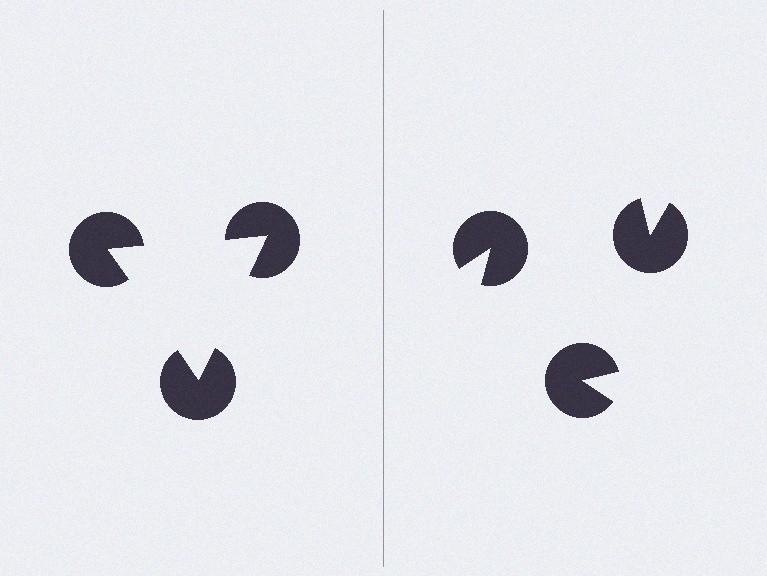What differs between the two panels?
The pac-man discs are positioned identically on both sides; only the wedge orientations differ. On the left they align to a triangle; on the right they are misaligned.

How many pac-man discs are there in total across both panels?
6 — 3 on each side.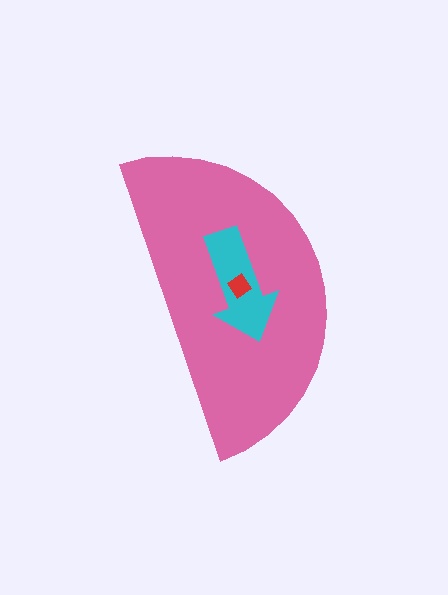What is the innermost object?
The red diamond.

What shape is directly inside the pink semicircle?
The cyan arrow.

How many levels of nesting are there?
3.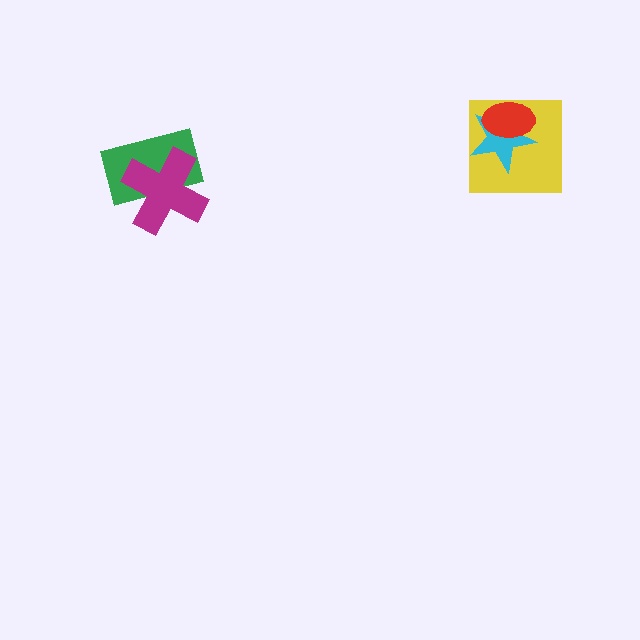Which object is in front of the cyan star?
The red ellipse is in front of the cyan star.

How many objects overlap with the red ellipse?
2 objects overlap with the red ellipse.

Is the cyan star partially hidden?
Yes, it is partially covered by another shape.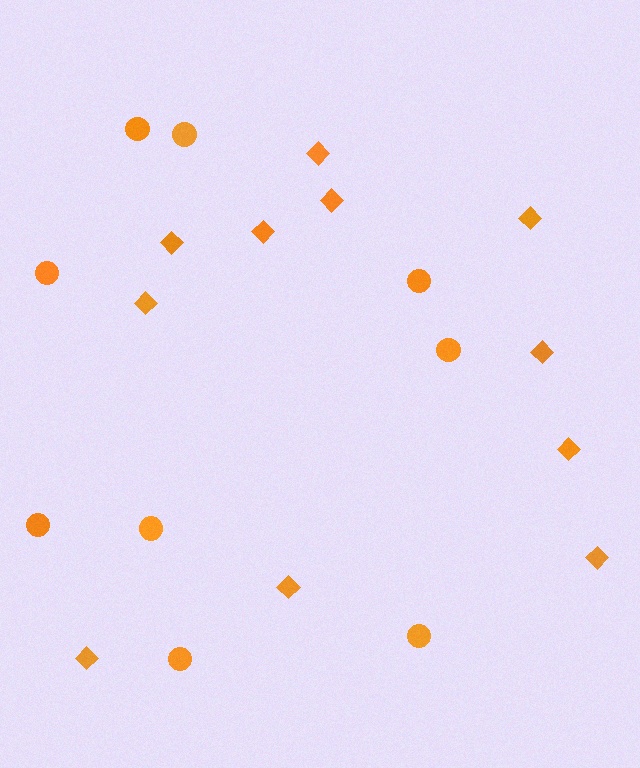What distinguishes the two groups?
There are 2 groups: one group of circles (9) and one group of diamonds (11).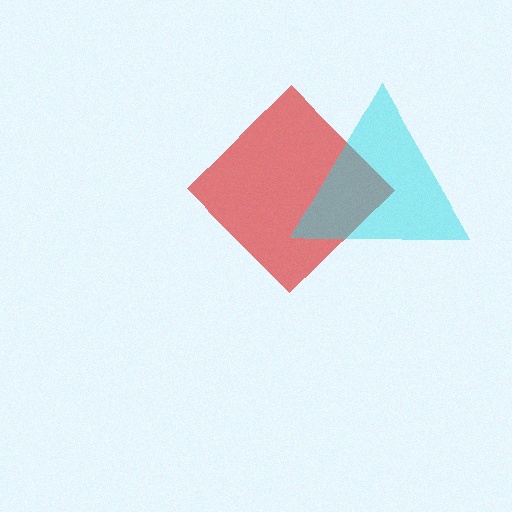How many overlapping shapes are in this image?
There are 2 overlapping shapes in the image.